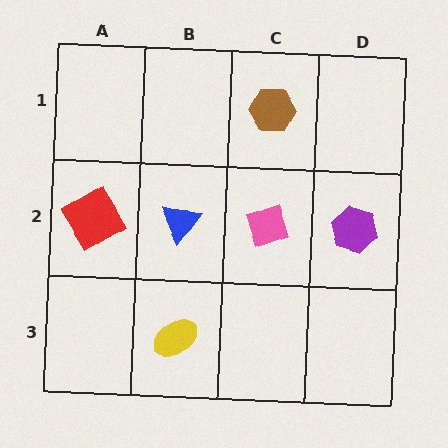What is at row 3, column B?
A yellow ellipse.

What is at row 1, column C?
A brown hexagon.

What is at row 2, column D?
A purple hexagon.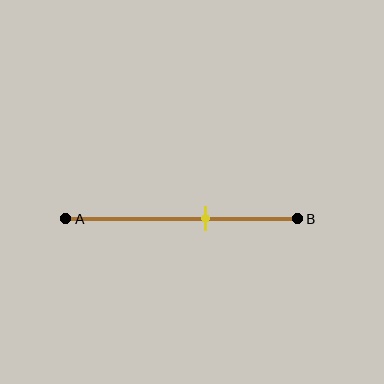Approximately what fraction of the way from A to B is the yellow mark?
The yellow mark is approximately 60% of the way from A to B.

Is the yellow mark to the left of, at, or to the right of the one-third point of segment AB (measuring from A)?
The yellow mark is to the right of the one-third point of segment AB.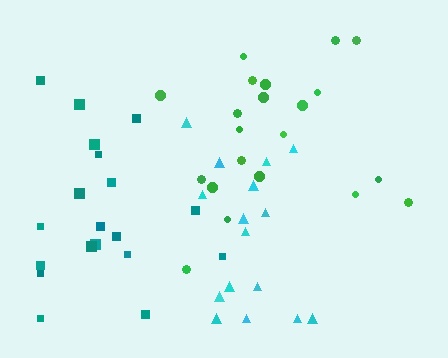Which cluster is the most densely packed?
Green.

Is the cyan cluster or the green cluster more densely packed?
Green.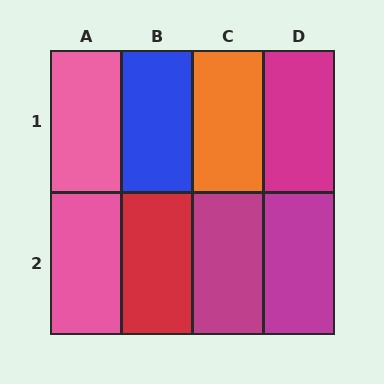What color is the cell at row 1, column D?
Magenta.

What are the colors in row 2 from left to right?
Pink, red, magenta, magenta.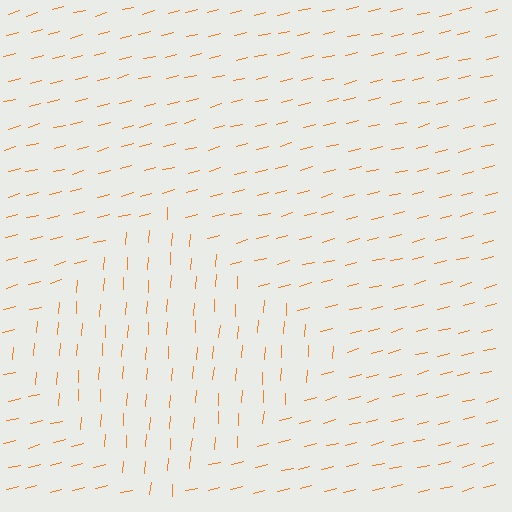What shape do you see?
I see a diamond.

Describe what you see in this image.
The image is filled with small orange line segments. A diamond region in the image has lines oriented differently from the surrounding lines, creating a visible texture boundary.